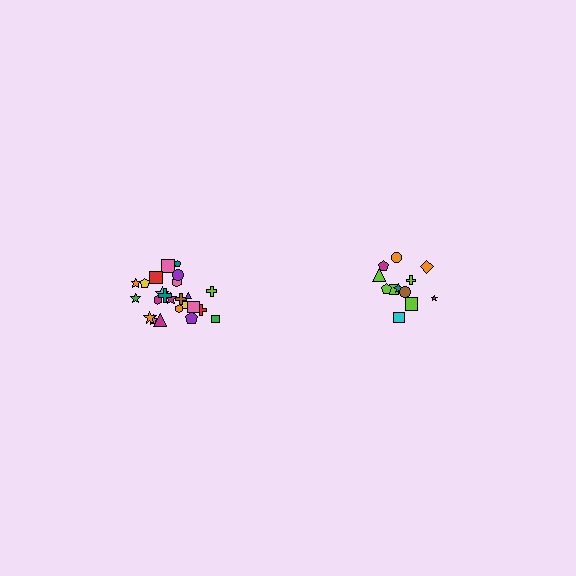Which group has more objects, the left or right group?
The left group.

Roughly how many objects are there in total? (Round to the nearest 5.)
Roughly 35 objects in total.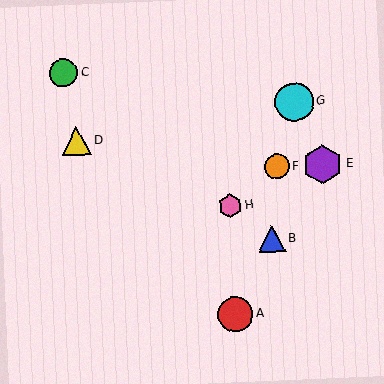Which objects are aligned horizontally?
Objects E, F are aligned horizontally.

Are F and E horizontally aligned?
Yes, both are at y≈166.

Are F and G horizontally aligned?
No, F is at y≈166 and G is at y≈102.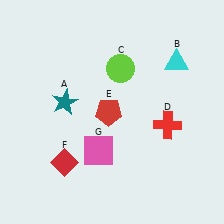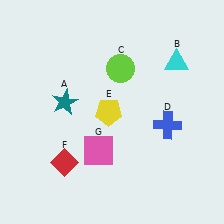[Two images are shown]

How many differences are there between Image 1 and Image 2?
There are 2 differences between the two images.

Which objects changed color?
D changed from red to blue. E changed from red to yellow.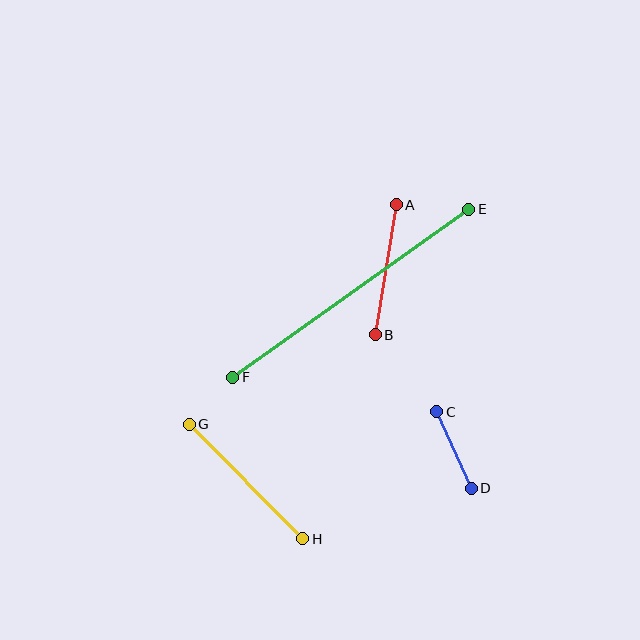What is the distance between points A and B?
The distance is approximately 131 pixels.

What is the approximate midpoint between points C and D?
The midpoint is at approximately (454, 450) pixels.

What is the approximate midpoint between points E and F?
The midpoint is at approximately (351, 293) pixels.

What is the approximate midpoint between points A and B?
The midpoint is at approximately (386, 270) pixels.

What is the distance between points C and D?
The distance is approximately 84 pixels.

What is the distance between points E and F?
The distance is approximately 290 pixels.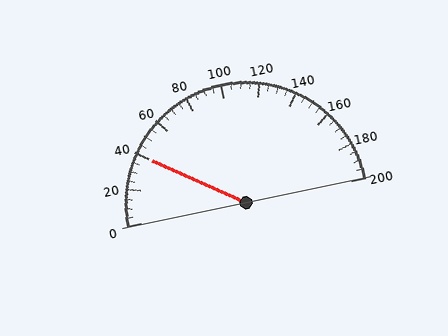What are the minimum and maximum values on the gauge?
The gauge ranges from 0 to 200.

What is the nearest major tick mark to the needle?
The nearest major tick mark is 40.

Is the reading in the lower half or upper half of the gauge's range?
The reading is in the lower half of the range (0 to 200).